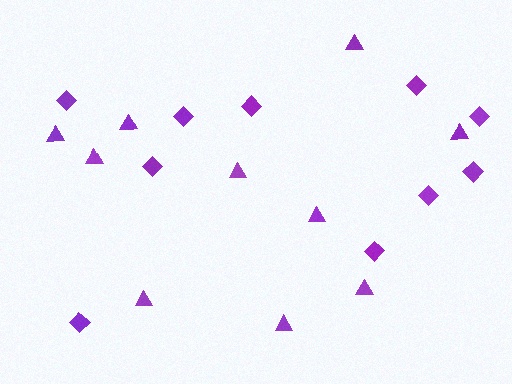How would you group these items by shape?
There are 2 groups: one group of diamonds (10) and one group of triangles (10).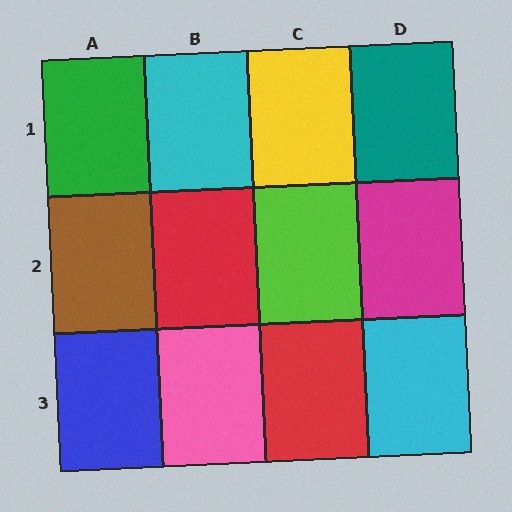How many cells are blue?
1 cell is blue.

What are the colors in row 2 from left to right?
Brown, red, lime, magenta.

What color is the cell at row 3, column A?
Blue.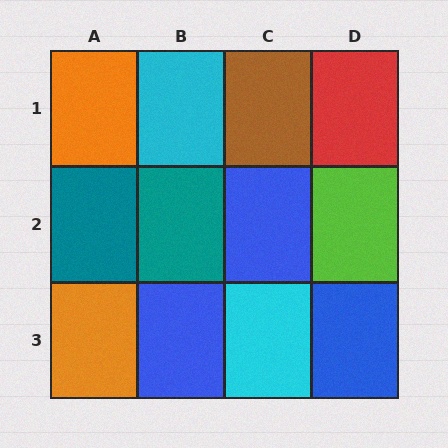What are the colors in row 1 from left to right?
Orange, cyan, brown, red.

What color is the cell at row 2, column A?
Teal.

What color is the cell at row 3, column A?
Orange.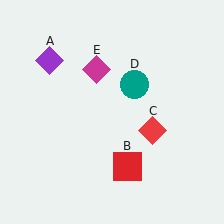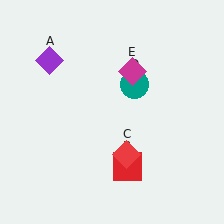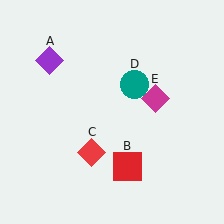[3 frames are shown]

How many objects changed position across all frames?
2 objects changed position: red diamond (object C), magenta diamond (object E).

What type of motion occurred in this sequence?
The red diamond (object C), magenta diamond (object E) rotated clockwise around the center of the scene.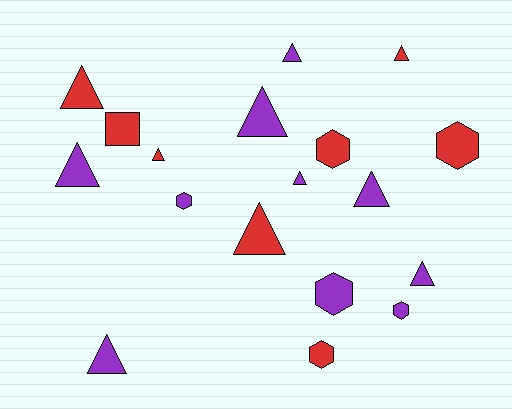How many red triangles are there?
There are 4 red triangles.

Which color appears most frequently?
Purple, with 10 objects.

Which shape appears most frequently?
Triangle, with 11 objects.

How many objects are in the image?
There are 18 objects.